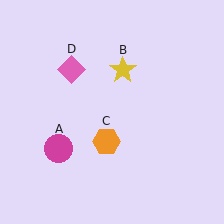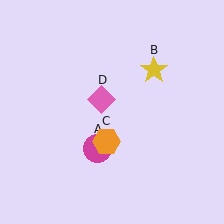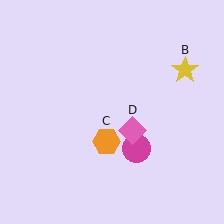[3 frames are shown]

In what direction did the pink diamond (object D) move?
The pink diamond (object D) moved down and to the right.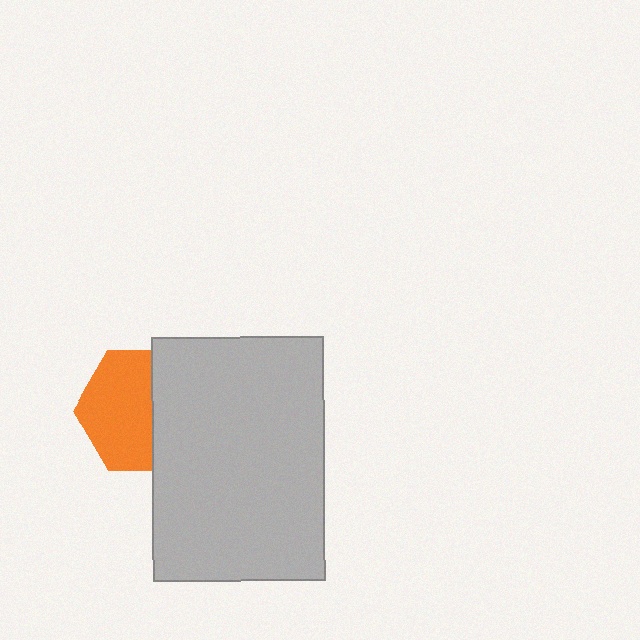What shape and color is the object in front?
The object in front is a light gray rectangle.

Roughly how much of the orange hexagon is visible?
About half of it is visible (roughly 59%).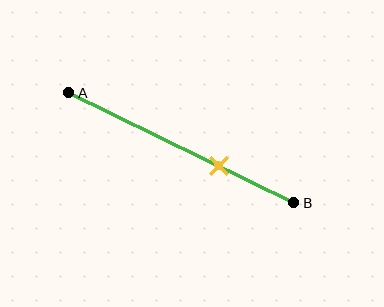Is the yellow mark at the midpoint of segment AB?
No, the mark is at about 65% from A, not at the 50% midpoint.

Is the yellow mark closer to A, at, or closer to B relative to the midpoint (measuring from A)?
The yellow mark is closer to point B than the midpoint of segment AB.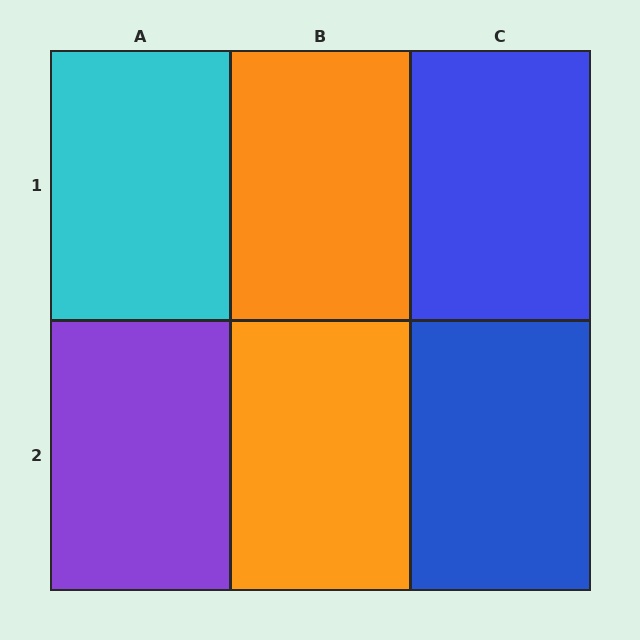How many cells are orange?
2 cells are orange.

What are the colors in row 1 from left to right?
Cyan, orange, blue.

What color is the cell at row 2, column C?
Blue.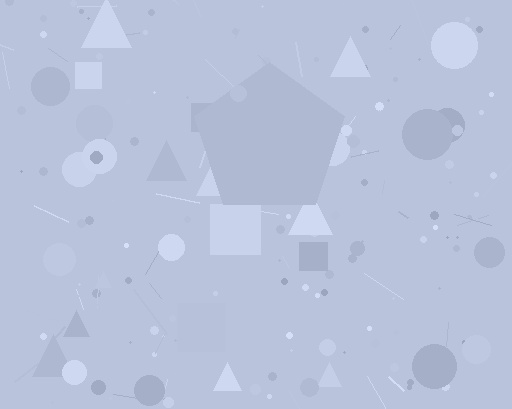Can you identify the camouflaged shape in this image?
The camouflaged shape is a pentagon.